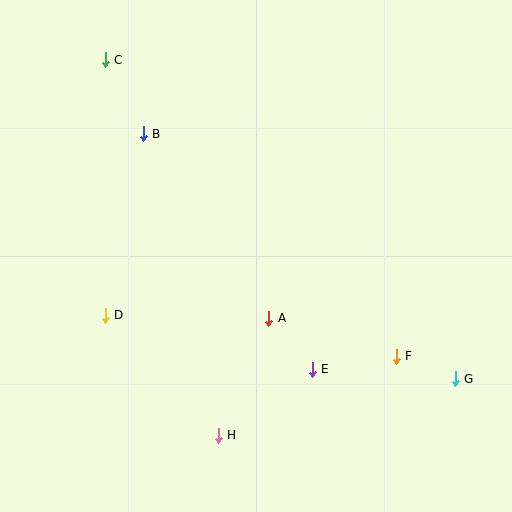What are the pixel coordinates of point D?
Point D is at (105, 315).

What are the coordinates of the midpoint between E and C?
The midpoint between E and C is at (209, 214).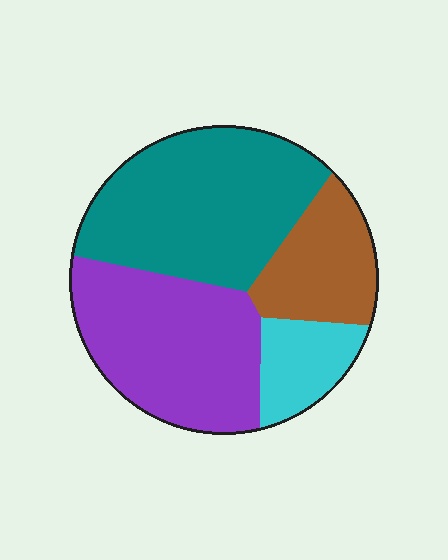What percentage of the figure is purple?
Purple covers about 35% of the figure.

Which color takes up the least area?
Cyan, at roughly 10%.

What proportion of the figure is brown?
Brown covers about 15% of the figure.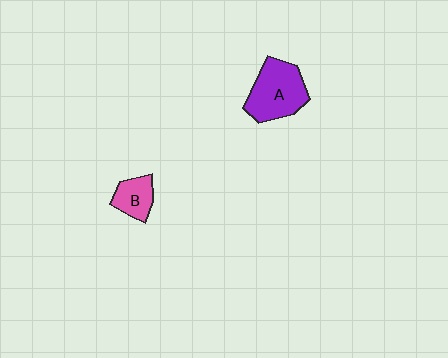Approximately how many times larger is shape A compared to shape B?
Approximately 2.0 times.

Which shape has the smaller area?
Shape B (pink).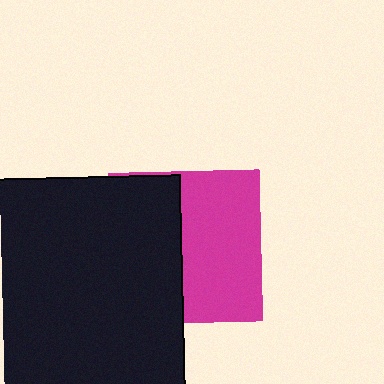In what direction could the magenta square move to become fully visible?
The magenta square could move right. That would shift it out from behind the black square entirely.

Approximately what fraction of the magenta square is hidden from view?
Roughly 48% of the magenta square is hidden behind the black square.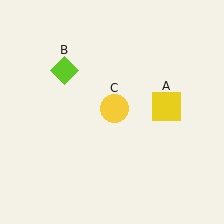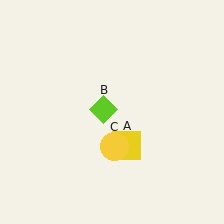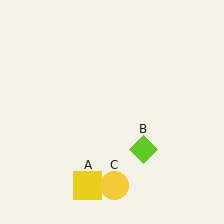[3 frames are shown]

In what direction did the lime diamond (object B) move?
The lime diamond (object B) moved down and to the right.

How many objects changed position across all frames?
3 objects changed position: yellow square (object A), lime diamond (object B), yellow circle (object C).